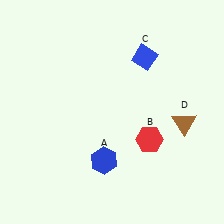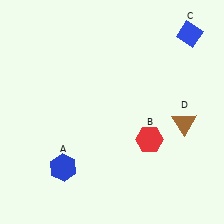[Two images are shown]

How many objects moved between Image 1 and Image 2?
2 objects moved between the two images.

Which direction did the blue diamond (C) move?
The blue diamond (C) moved right.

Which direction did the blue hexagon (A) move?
The blue hexagon (A) moved left.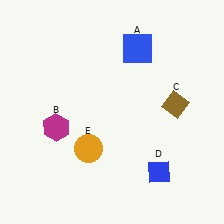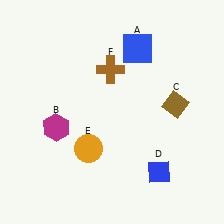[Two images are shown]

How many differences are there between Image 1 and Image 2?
There is 1 difference between the two images.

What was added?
A brown cross (F) was added in Image 2.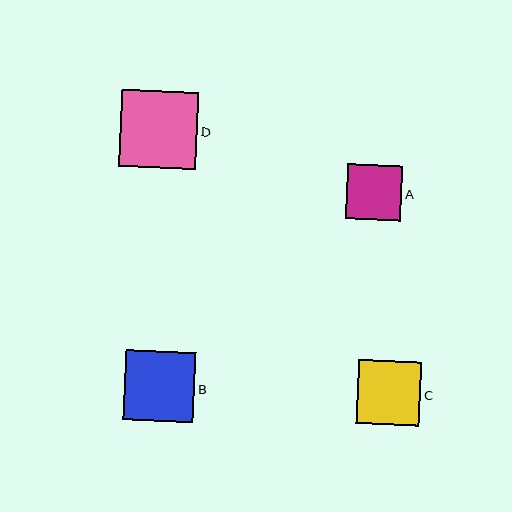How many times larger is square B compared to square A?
Square B is approximately 1.3 times the size of square A.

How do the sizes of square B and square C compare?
Square B and square C are approximately the same size.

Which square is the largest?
Square D is the largest with a size of approximately 77 pixels.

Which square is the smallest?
Square A is the smallest with a size of approximately 55 pixels.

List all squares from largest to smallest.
From largest to smallest: D, B, C, A.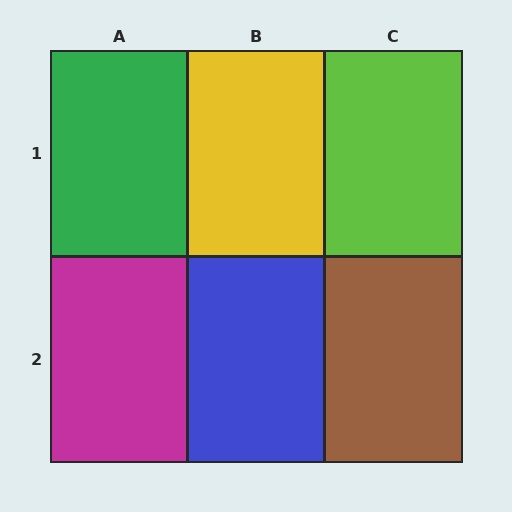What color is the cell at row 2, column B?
Blue.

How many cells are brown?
1 cell is brown.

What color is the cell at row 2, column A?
Magenta.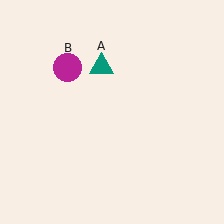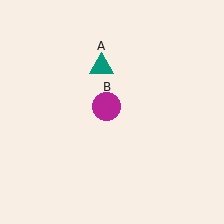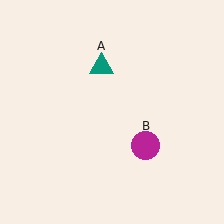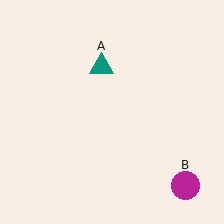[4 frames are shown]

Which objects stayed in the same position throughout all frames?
Teal triangle (object A) remained stationary.